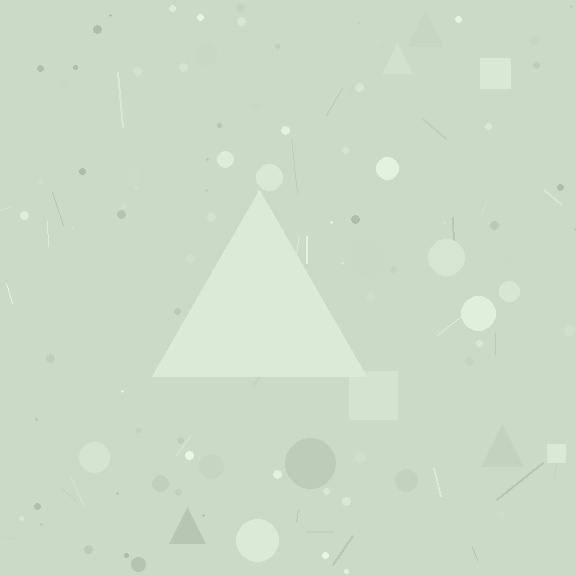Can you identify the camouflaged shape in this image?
The camouflaged shape is a triangle.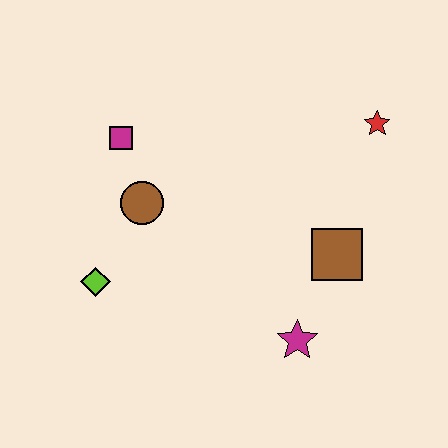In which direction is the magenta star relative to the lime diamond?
The magenta star is to the right of the lime diamond.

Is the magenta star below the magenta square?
Yes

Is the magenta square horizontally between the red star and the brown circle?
No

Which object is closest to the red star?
The brown square is closest to the red star.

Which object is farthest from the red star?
The lime diamond is farthest from the red star.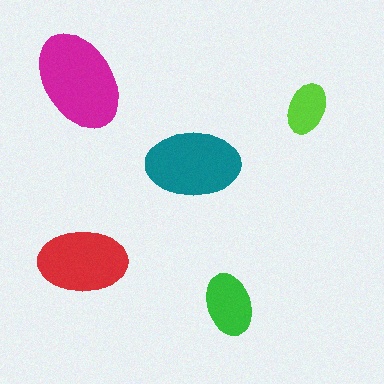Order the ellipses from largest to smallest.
the magenta one, the teal one, the red one, the green one, the lime one.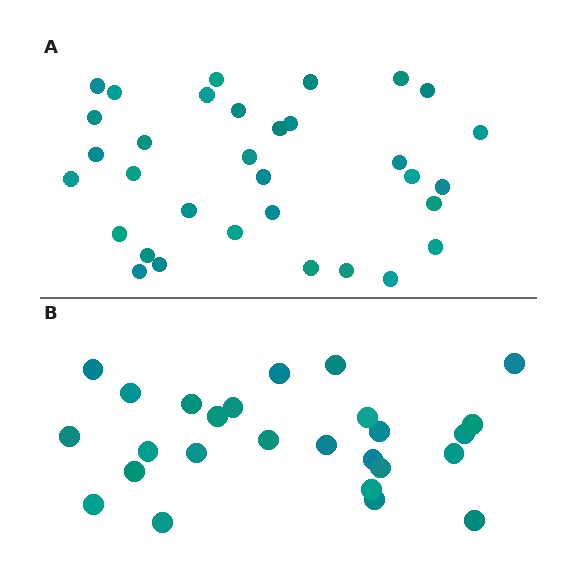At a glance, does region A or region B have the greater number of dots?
Region A (the top region) has more dots.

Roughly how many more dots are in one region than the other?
Region A has roughly 8 or so more dots than region B.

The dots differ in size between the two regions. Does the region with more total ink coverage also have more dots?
No. Region B has more total ink coverage because its dots are larger, but region A actually contains more individual dots. Total area can be misleading — the number of items is what matters here.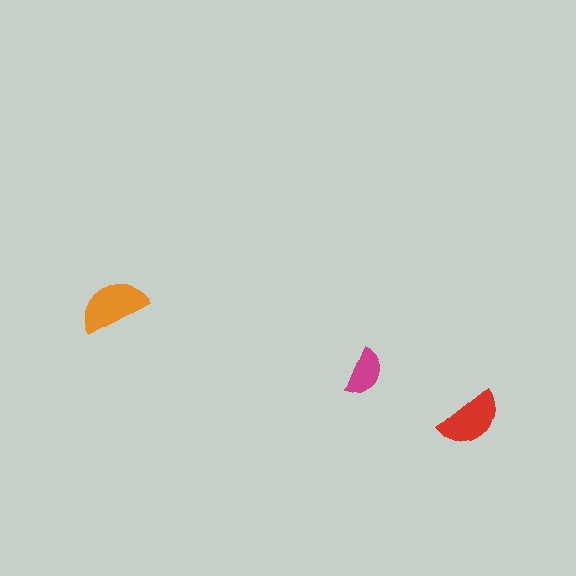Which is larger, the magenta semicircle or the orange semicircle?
The orange one.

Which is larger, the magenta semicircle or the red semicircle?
The red one.